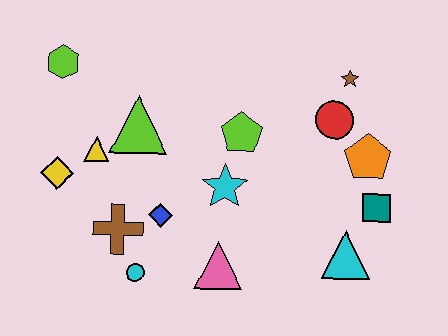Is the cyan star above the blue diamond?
Yes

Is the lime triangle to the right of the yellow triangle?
Yes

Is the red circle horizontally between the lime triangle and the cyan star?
No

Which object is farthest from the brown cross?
The brown star is farthest from the brown cross.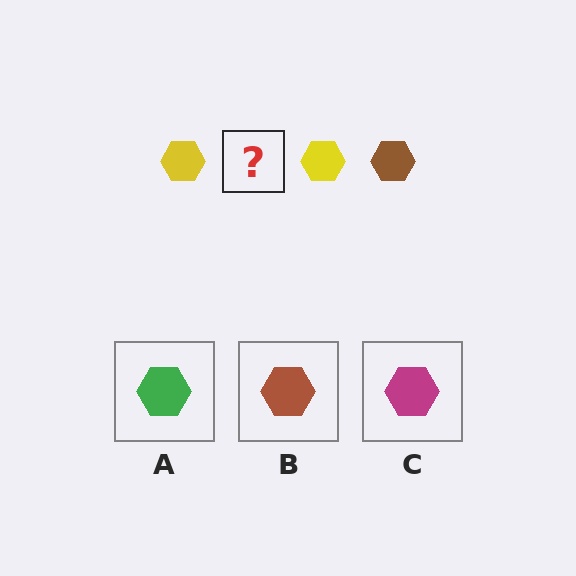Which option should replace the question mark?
Option B.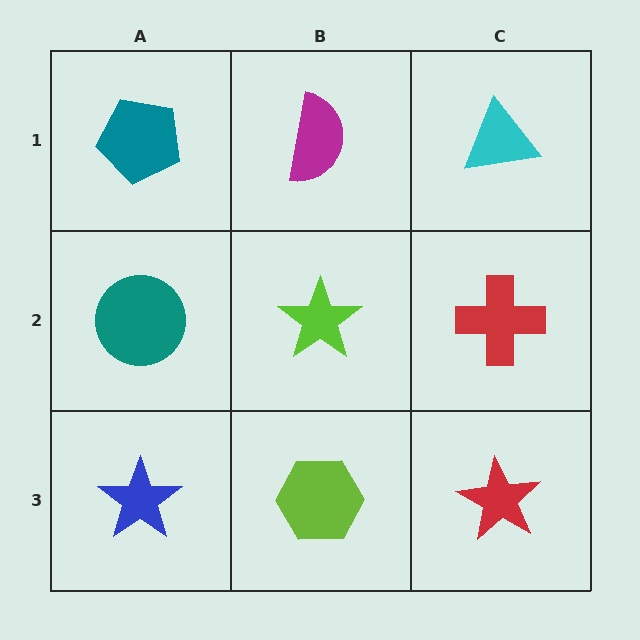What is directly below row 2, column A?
A blue star.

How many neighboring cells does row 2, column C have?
3.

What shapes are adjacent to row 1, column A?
A teal circle (row 2, column A), a magenta semicircle (row 1, column B).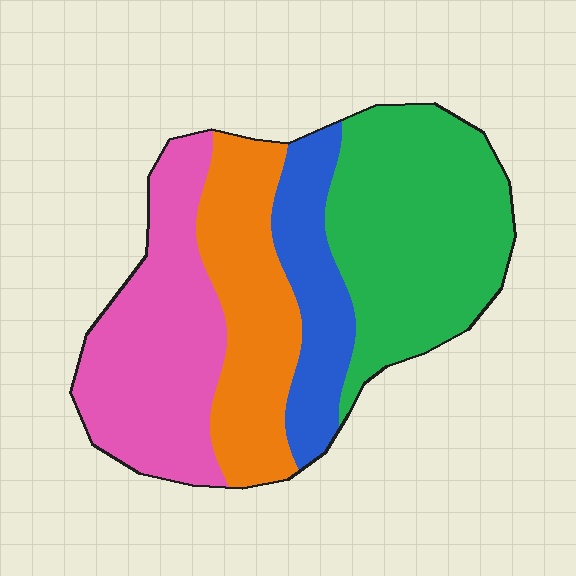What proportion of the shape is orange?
Orange covers around 20% of the shape.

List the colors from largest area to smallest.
From largest to smallest: green, pink, orange, blue.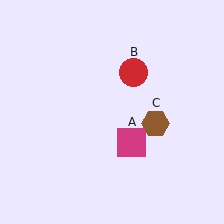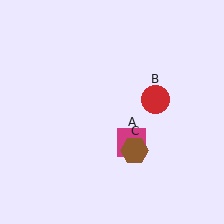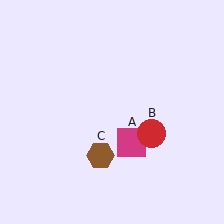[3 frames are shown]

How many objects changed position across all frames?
2 objects changed position: red circle (object B), brown hexagon (object C).